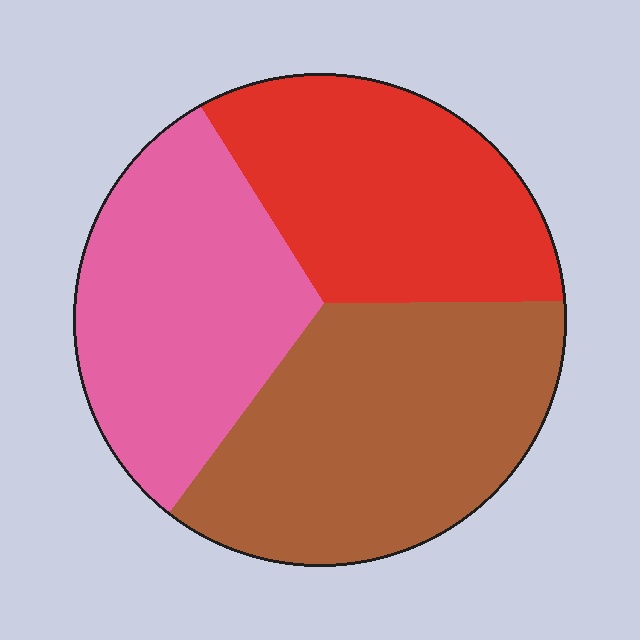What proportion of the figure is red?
Red covers 30% of the figure.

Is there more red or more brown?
Brown.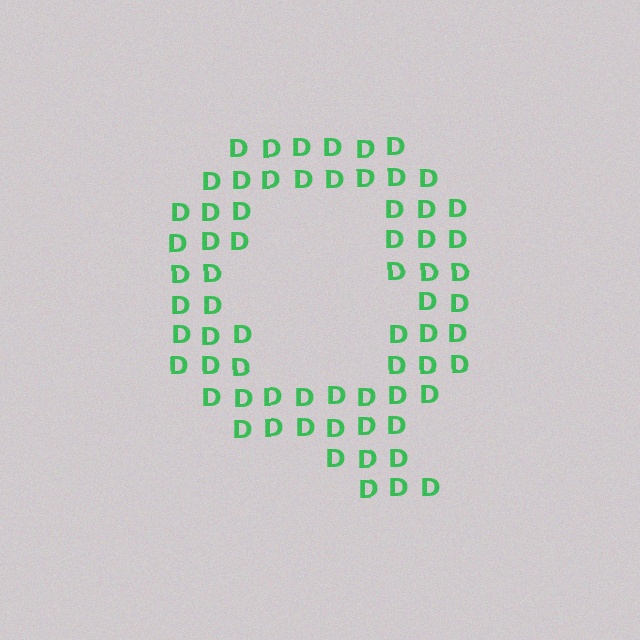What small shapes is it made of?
It is made of small letter D's.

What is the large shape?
The large shape is the letter Q.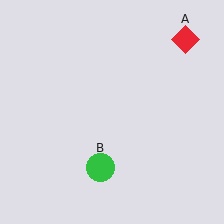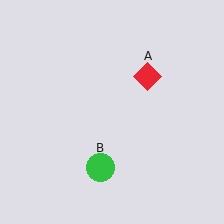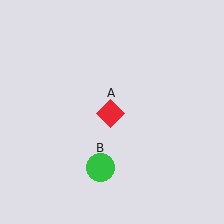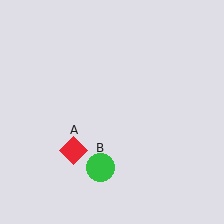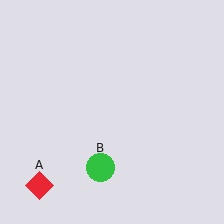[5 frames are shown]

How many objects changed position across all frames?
1 object changed position: red diamond (object A).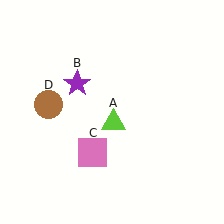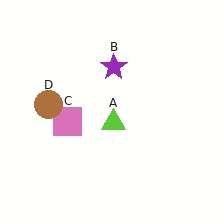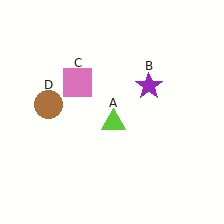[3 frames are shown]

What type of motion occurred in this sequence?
The purple star (object B), pink square (object C) rotated clockwise around the center of the scene.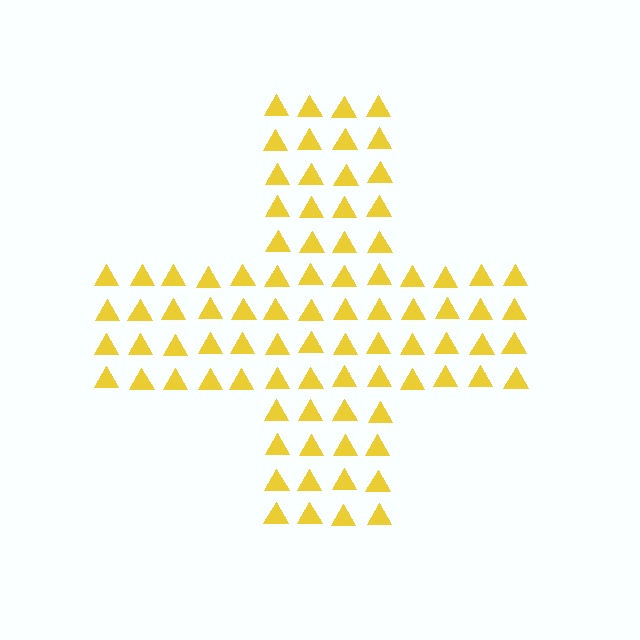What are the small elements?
The small elements are triangles.